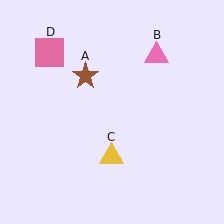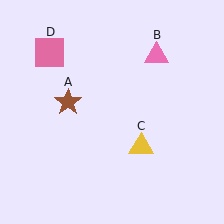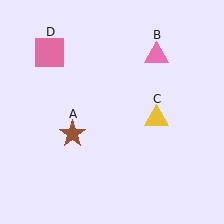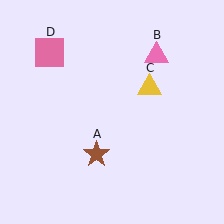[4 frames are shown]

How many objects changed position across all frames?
2 objects changed position: brown star (object A), yellow triangle (object C).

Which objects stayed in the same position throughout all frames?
Pink triangle (object B) and pink square (object D) remained stationary.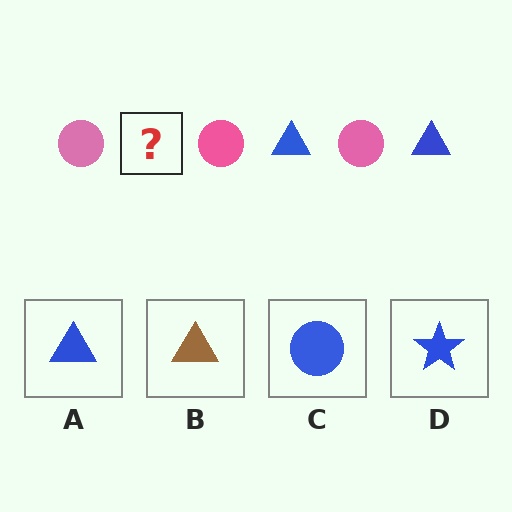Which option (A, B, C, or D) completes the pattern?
A.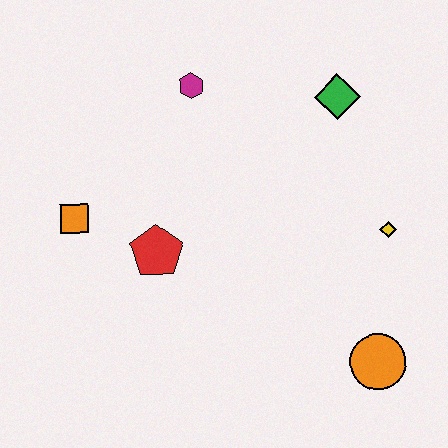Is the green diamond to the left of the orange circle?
Yes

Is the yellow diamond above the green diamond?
No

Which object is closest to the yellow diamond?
The orange circle is closest to the yellow diamond.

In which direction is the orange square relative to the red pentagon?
The orange square is to the left of the red pentagon.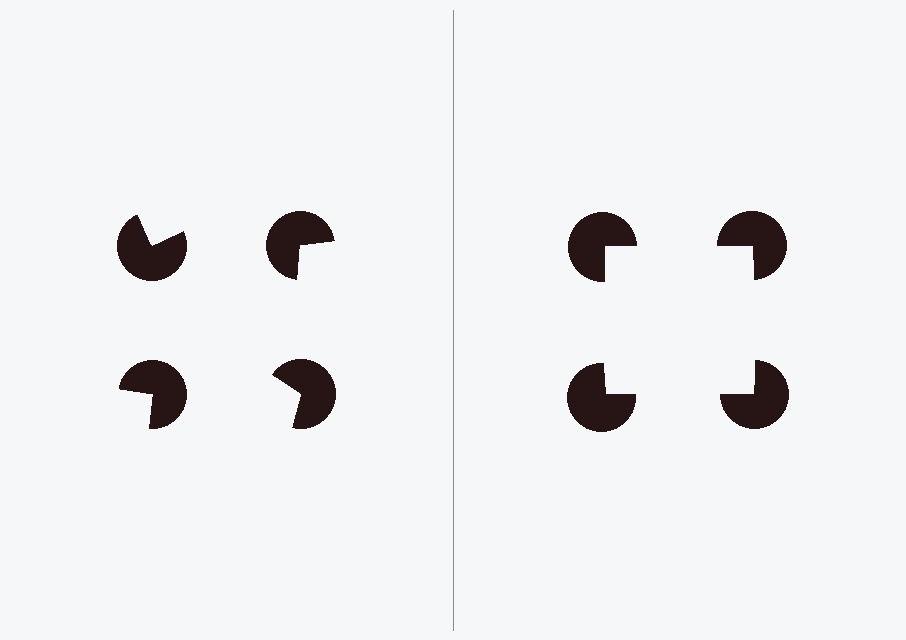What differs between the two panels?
The pac-man discs are positioned identically on both sides; only the wedge orientations differ. On the right they align to a square; on the left they are misaligned.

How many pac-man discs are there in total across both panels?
8 — 4 on each side.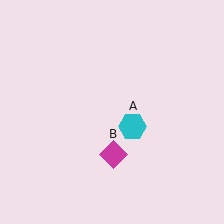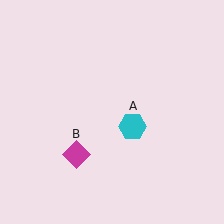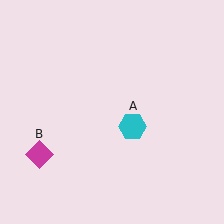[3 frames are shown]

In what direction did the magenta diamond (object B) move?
The magenta diamond (object B) moved left.